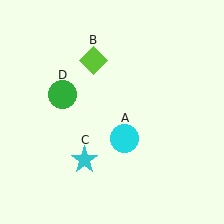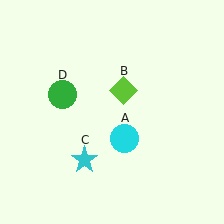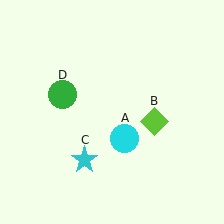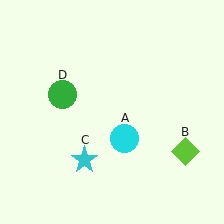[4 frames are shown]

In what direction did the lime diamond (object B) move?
The lime diamond (object B) moved down and to the right.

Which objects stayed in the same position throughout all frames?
Cyan circle (object A) and cyan star (object C) and green circle (object D) remained stationary.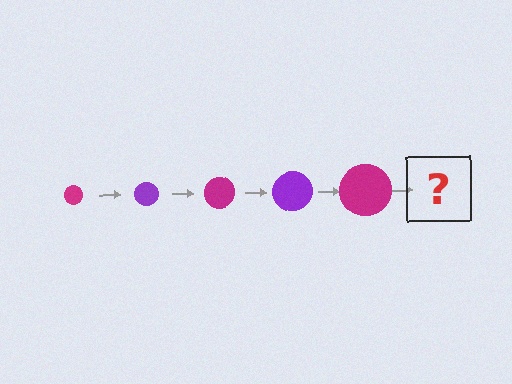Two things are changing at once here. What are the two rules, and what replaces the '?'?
The two rules are that the circle grows larger each step and the color cycles through magenta and purple. The '?' should be a purple circle, larger than the previous one.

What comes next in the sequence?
The next element should be a purple circle, larger than the previous one.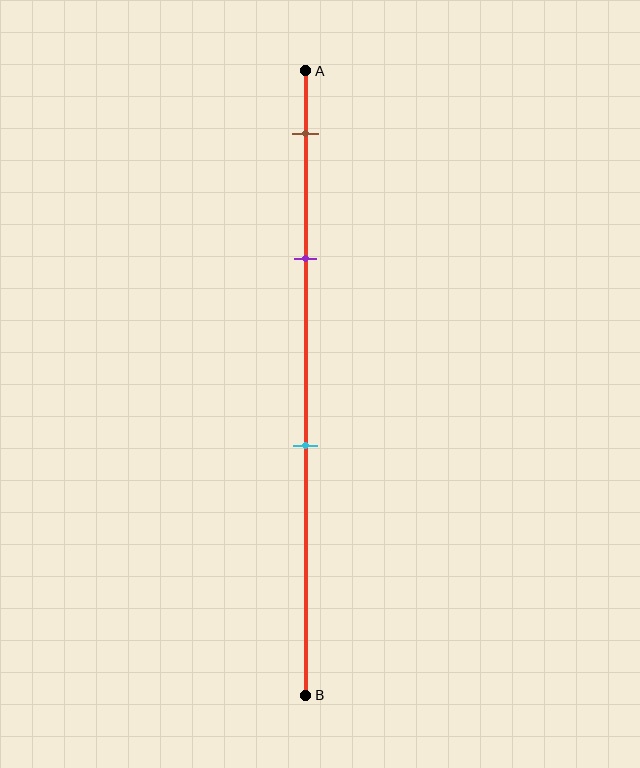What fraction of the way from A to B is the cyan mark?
The cyan mark is approximately 60% (0.6) of the way from A to B.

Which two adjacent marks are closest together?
The brown and purple marks are the closest adjacent pair.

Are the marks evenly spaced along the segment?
No, the marks are not evenly spaced.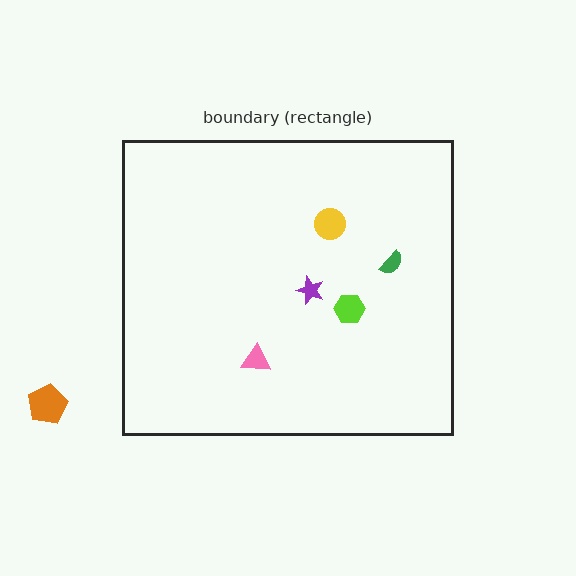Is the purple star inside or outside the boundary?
Inside.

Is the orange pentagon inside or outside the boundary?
Outside.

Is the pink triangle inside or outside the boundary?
Inside.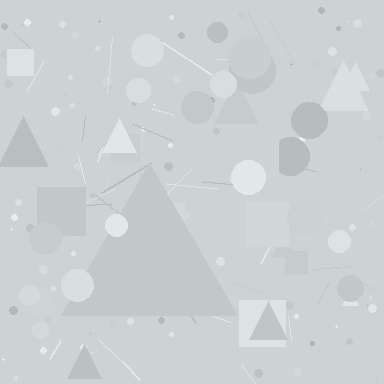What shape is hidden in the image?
A triangle is hidden in the image.